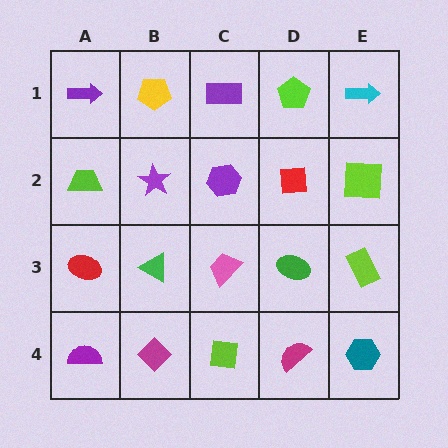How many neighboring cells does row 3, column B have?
4.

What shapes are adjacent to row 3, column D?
A red square (row 2, column D), a magenta semicircle (row 4, column D), a pink trapezoid (row 3, column C), a lime rectangle (row 3, column E).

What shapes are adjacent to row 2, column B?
A yellow pentagon (row 1, column B), a green triangle (row 3, column B), a lime trapezoid (row 2, column A), a purple hexagon (row 2, column C).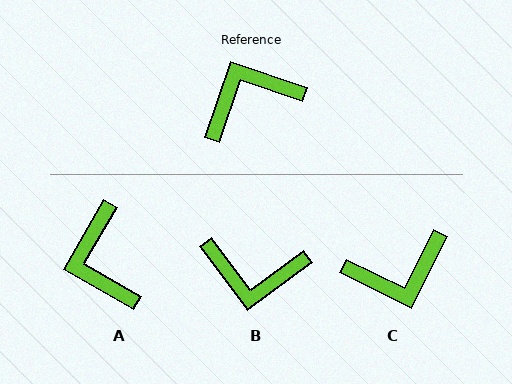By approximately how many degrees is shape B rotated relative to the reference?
Approximately 146 degrees counter-clockwise.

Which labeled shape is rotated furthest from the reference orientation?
C, about 173 degrees away.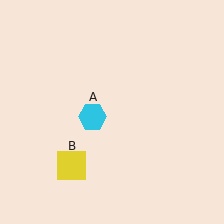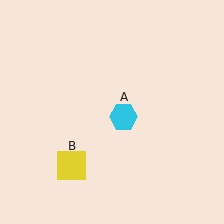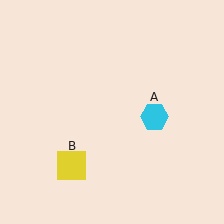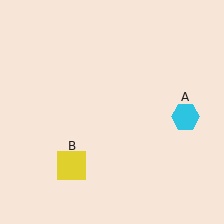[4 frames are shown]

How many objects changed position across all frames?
1 object changed position: cyan hexagon (object A).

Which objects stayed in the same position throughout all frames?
Yellow square (object B) remained stationary.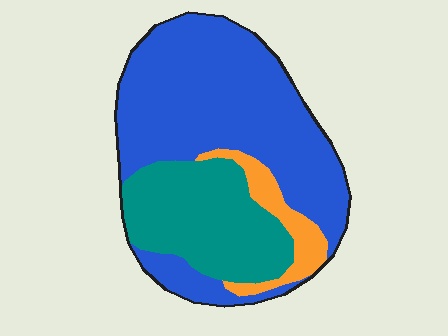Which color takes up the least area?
Orange, at roughly 10%.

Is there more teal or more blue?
Blue.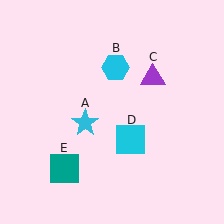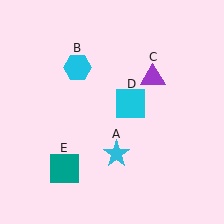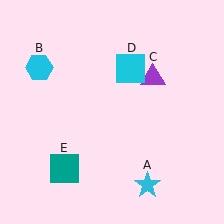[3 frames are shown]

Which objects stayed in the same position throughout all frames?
Purple triangle (object C) and teal square (object E) remained stationary.